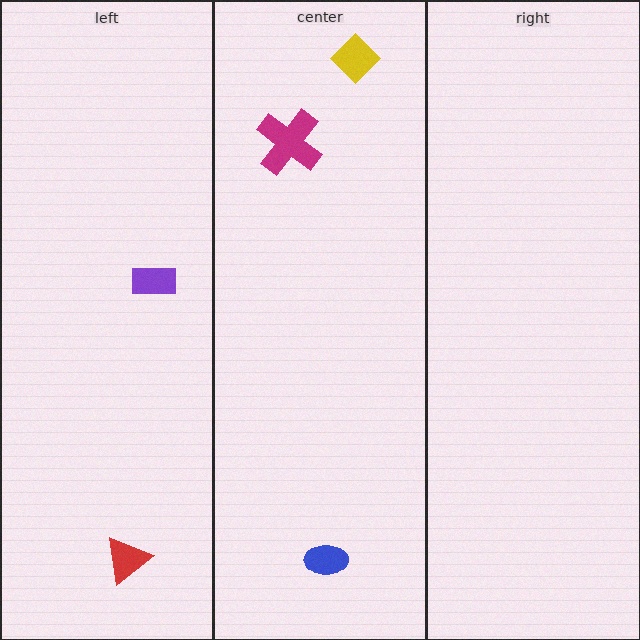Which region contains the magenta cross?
The center region.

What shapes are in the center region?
The magenta cross, the yellow diamond, the blue ellipse.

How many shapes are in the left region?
2.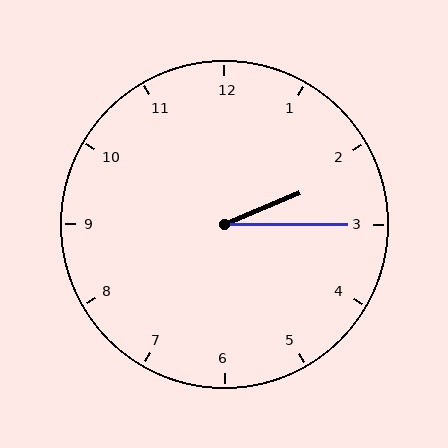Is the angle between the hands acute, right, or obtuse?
It is acute.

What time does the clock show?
2:15.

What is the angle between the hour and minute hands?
Approximately 22 degrees.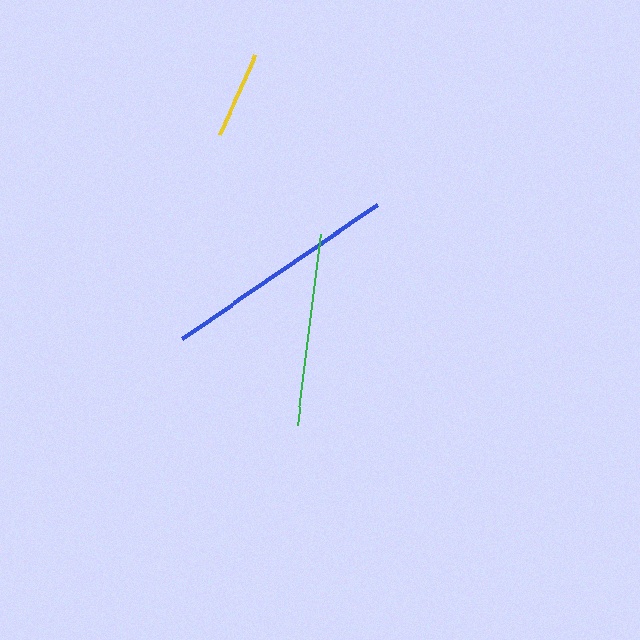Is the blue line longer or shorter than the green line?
The blue line is longer than the green line.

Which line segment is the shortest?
The yellow line is the shortest at approximately 86 pixels.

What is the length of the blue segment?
The blue segment is approximately 236 pixels long.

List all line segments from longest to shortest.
From longest to shortest: blue, green, yellow.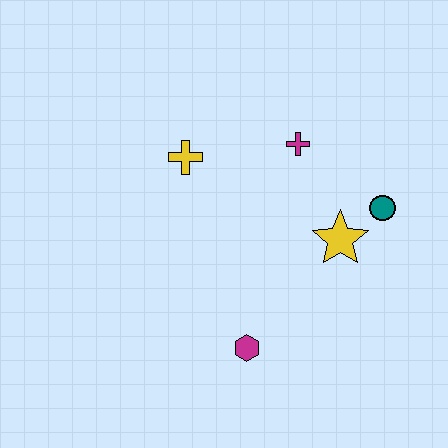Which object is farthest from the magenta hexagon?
The magenta cross is farthest from the magenta hexagon.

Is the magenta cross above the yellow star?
Yes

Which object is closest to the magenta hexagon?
The yellow star is closest to the magenta hexagon.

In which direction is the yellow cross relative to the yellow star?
The yellow cross is to the left of the yellow star.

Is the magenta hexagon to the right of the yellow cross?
Yes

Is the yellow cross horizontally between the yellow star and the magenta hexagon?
No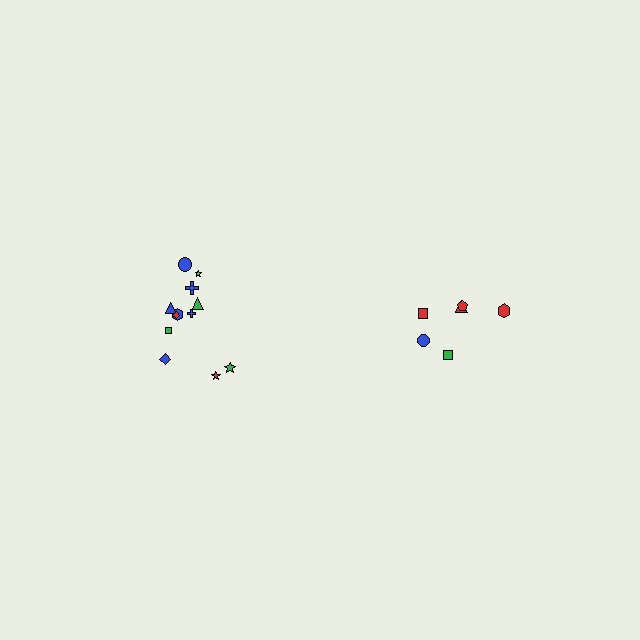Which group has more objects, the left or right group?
The left group.